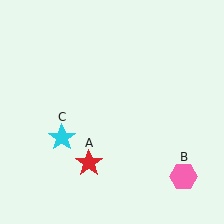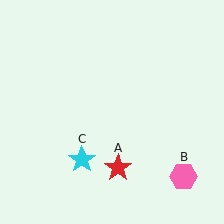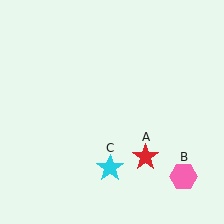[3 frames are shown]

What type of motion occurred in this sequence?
The red star (object A), cyan star (object C) rotated counterclockwise around the center of the scene.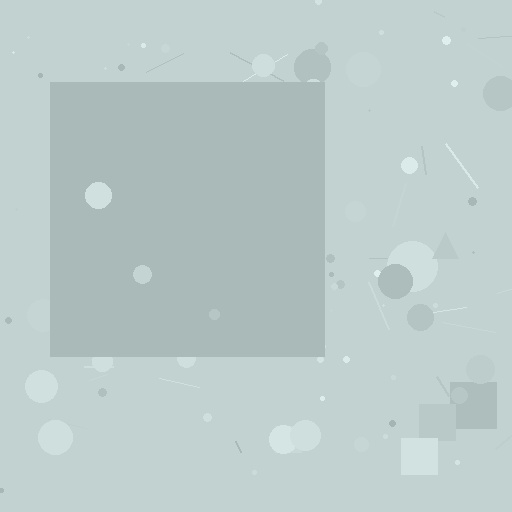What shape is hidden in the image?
A square is hidden in the image.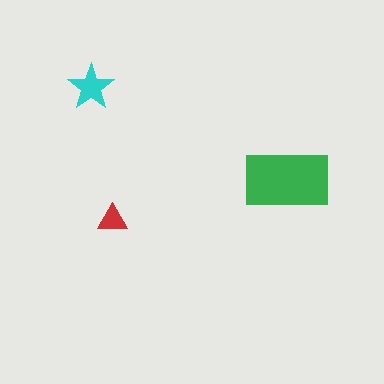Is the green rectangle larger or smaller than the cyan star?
Larger.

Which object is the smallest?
The red triangle.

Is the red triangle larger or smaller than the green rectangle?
Smaller.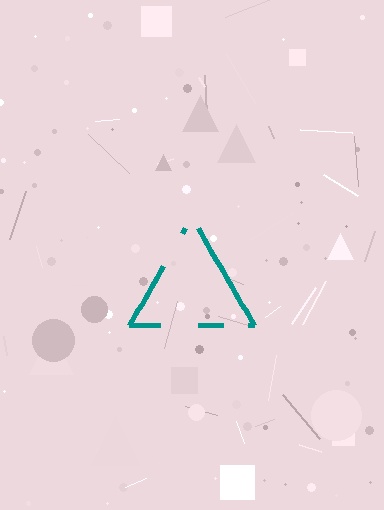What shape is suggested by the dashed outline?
The dashed outline suggests a triangle.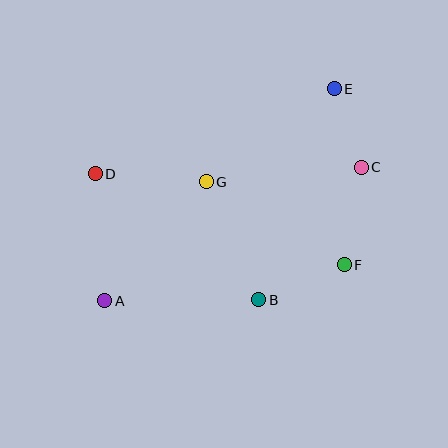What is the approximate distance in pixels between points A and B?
The distance between A and B is approximately 154 pixels.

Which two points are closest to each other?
Points C and E are closest to each other.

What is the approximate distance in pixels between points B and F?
The distance between B and F is approximately 92 pixels.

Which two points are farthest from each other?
Points A and E are farthest from each other.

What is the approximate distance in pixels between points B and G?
The distance between B and G is approximately 129 pixels.